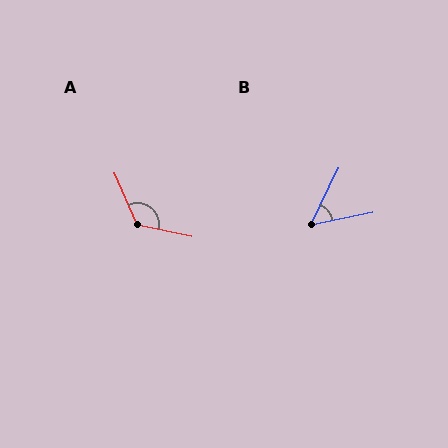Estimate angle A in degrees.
Approximately 126 degrees.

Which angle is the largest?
A, at approximately 126 degrees.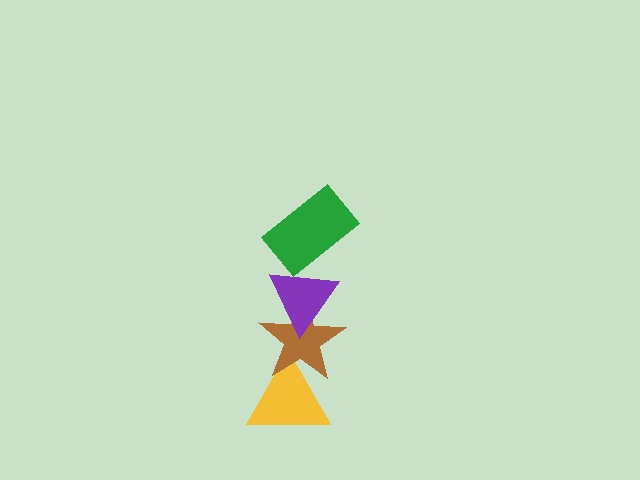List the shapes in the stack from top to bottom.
From top to bottom: the green rectangle, the purple triangle, the brown star, the yellow triangle.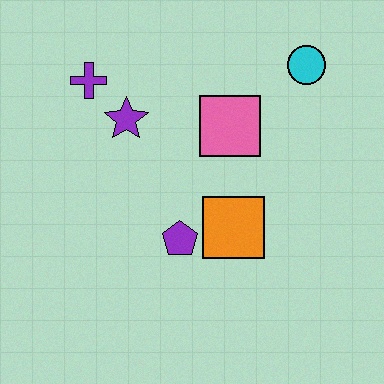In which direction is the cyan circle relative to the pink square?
The cyan circle is to the right of the pink square.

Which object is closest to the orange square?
The purple pentagon is closest to the orange square.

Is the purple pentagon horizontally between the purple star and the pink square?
Yes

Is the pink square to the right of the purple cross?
Yes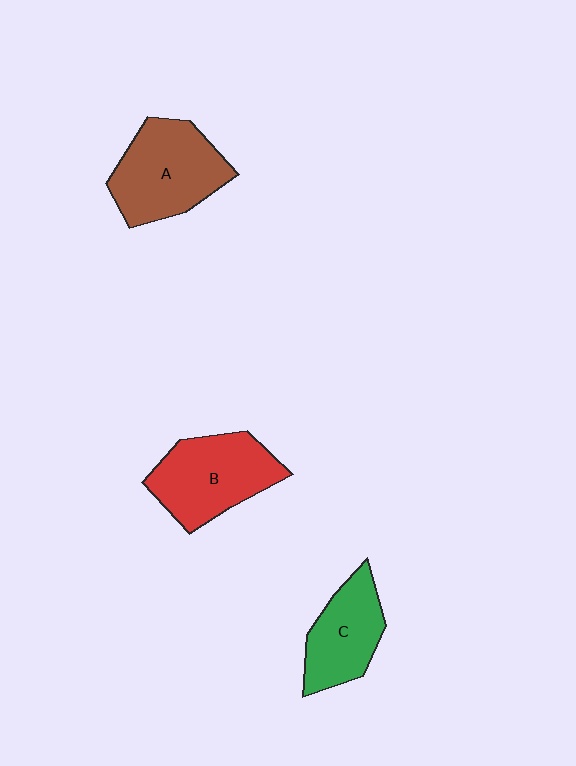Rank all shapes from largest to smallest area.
From largest to smallest: A (brown), B (red), C (green).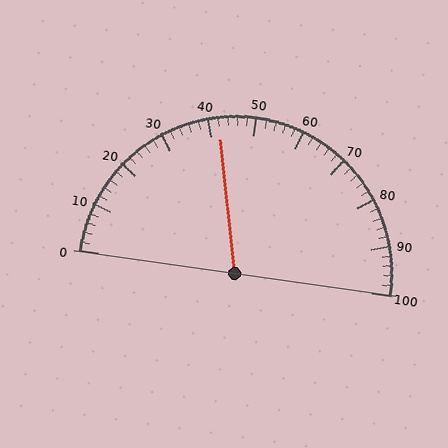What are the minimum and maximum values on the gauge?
The gauge ranges from 0 to 100.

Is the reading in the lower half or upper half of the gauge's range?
The reading is in the lower half of the range (0 to 100).